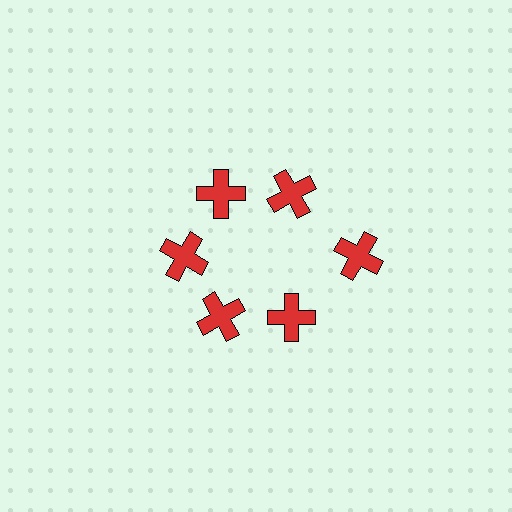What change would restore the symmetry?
The symmetry would be restored by moving it inward, back onto the ring so that all 6 crosses sit at equal angles and equal distance from the center.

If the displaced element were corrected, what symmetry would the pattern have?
It would have 6-fold rotational symmetry — the pattern would map onto itself every 60 degrees.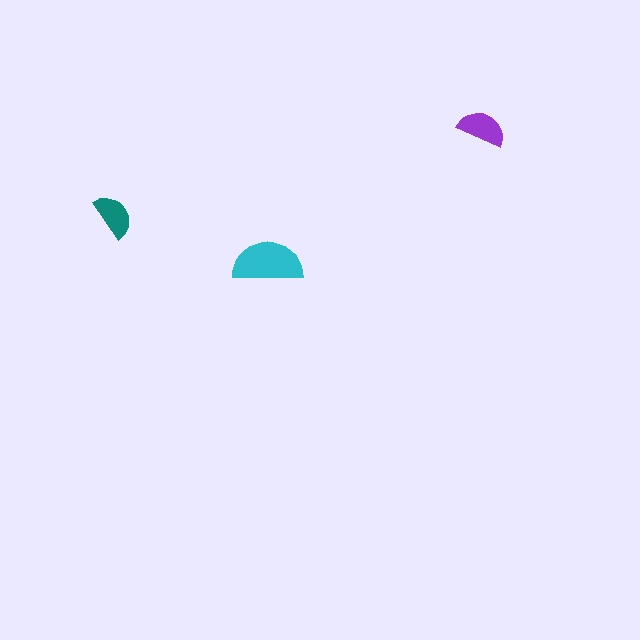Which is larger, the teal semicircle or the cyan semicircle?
The cyan one.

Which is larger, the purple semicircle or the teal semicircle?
The purple one.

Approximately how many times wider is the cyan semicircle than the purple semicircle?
About 1.5 times wider.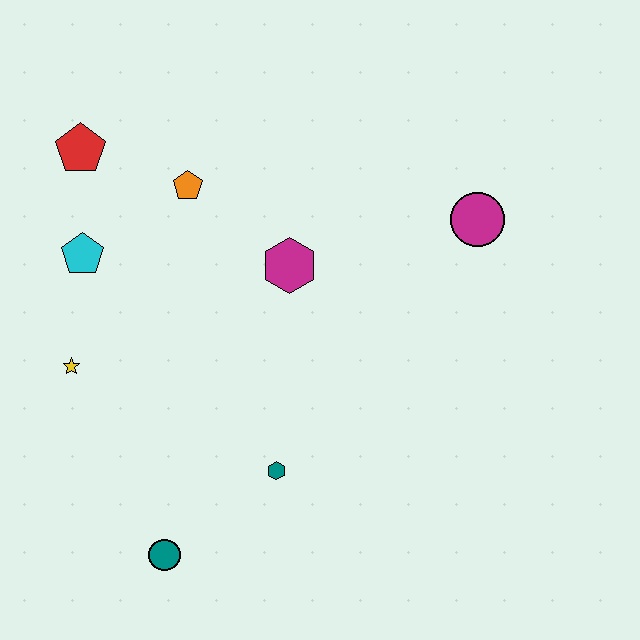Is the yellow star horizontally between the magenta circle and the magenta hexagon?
No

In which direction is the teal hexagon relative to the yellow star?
The teal hexagon is to the right of the yellow star.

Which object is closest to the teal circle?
The teal hexagon is closest to the teal circle.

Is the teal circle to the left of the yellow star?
No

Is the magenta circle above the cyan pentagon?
Yes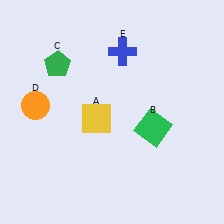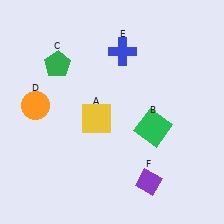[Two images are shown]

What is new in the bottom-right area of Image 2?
A purple diamond (F) was added in the bottom-right area of Image 2.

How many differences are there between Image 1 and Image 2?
There is 1 difference between the two images.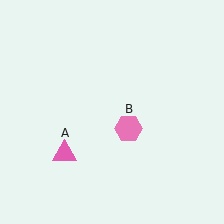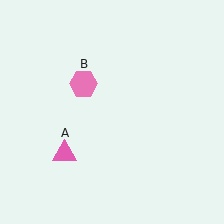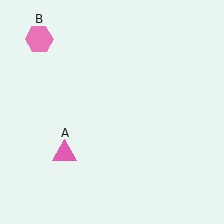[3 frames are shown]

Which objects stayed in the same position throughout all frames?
Pink triangle (object A) remained stationary.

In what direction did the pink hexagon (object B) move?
The pink hexagon (object B) moved up and to the left.